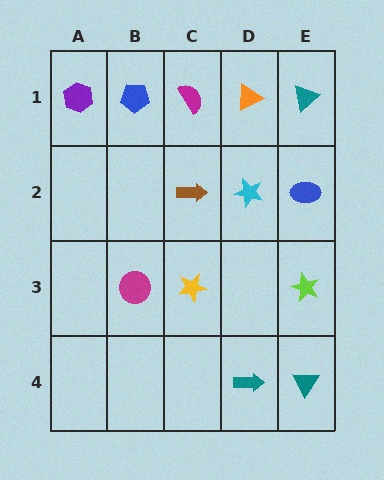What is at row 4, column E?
A teal triangle.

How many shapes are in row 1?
5 shapes.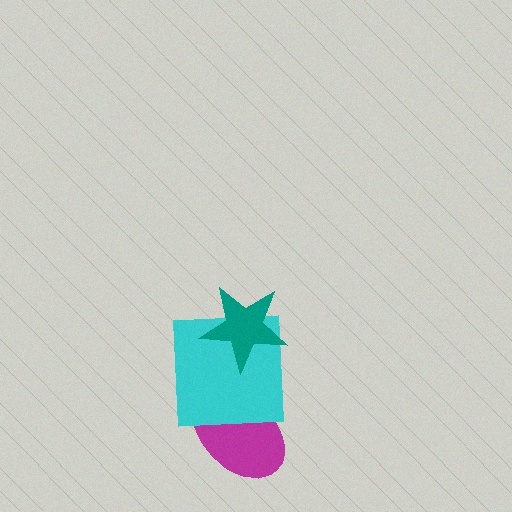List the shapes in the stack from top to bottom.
From top to bottom: the teal star, the cyan square, the magenta ellipse.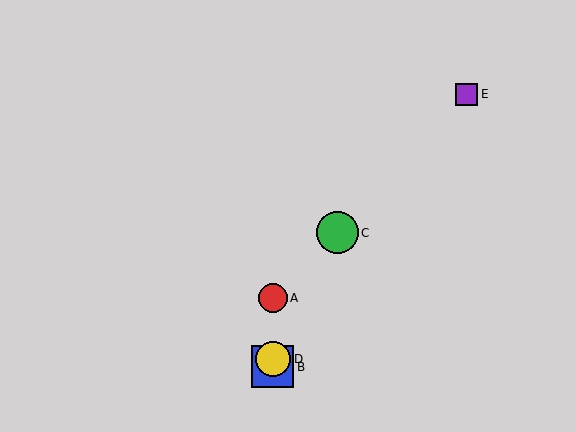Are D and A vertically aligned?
Yes, both are at x≈273.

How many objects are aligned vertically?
3 objects (A, B, D) are aligned vertically.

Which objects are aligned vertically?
Objects A, B, D are aligned vertically.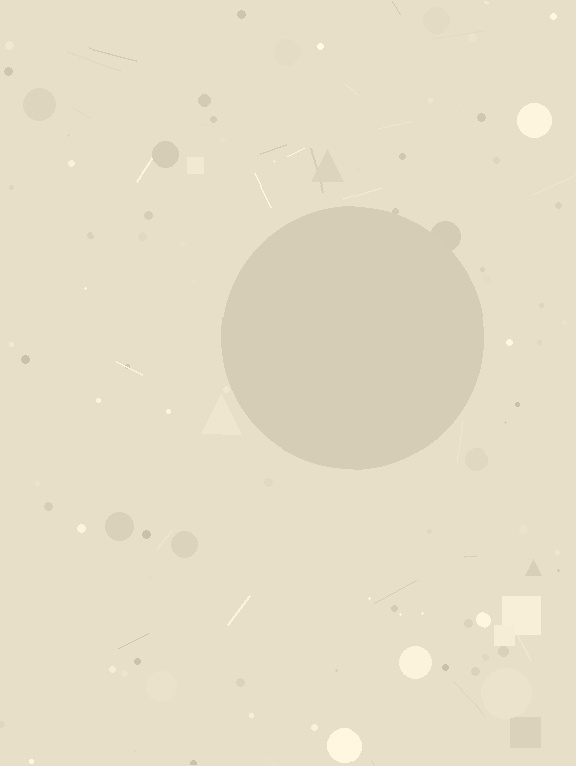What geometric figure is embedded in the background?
A circle is embedded in the background.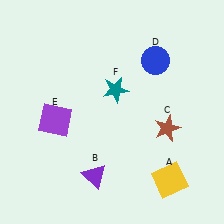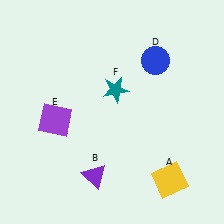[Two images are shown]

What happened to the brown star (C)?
The brown star (C) was removed in Image 2. It was in the bottom-right area of Image 1.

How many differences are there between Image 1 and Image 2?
There is 1 difference between the two images.